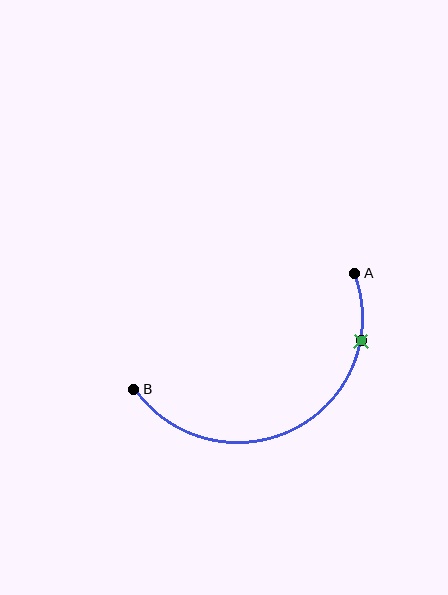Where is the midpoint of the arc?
The arc midpoint is the point on the curve farthest from the straight line joining A and B. It sits below that line.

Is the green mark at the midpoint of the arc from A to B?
No. The green mark lies on the arc but is closer to endpoint A. The arc midpoint would be at the point on the curve equidistant along the arc from both A and B.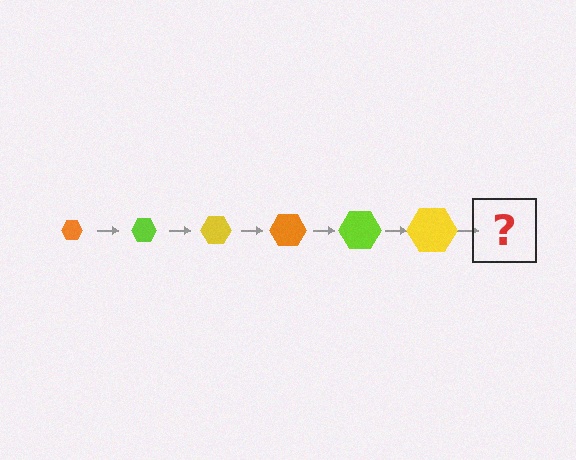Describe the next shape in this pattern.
It should be an orange hexagon, larger than the previous one.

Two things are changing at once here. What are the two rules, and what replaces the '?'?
The two rules are that the hexagon grows larger each step and the color cycles through orange, lime, and yellow. The '?' should be an orange hexagon, larger than the previous one.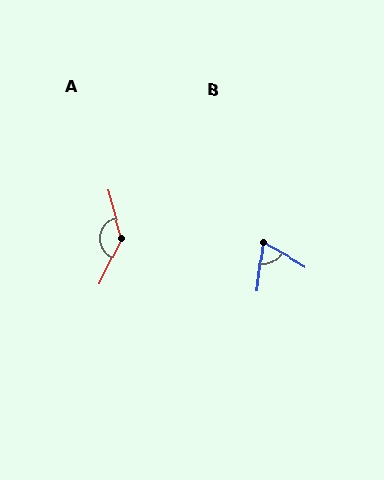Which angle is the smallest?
B, at approximately 67 degrees.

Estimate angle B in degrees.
Approximately 67 degrees.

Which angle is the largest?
A, at approximately 139 degrees.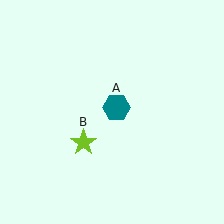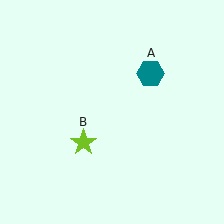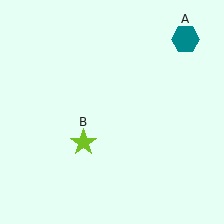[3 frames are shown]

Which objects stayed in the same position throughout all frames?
Lime star (object B) remained stationary.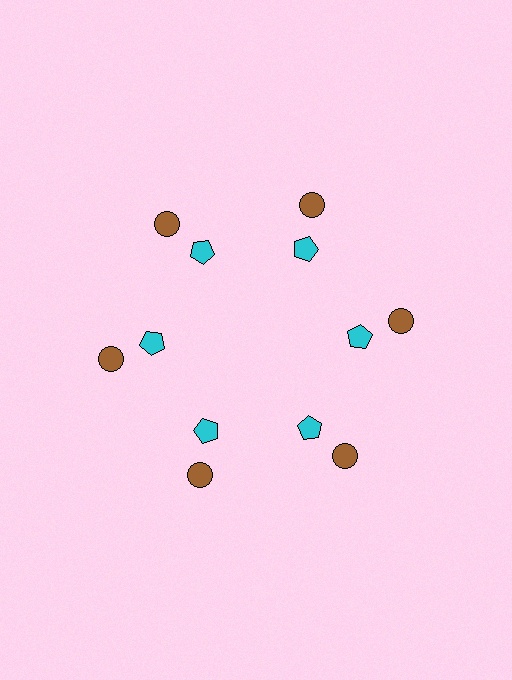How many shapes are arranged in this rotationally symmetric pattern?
There are 12 shapes, arranged in 6 groups of 2.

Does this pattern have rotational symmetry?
Yes, this pattern has 6-fold rotational symmetry. It looks the same after rotating 60 degrees around the center.